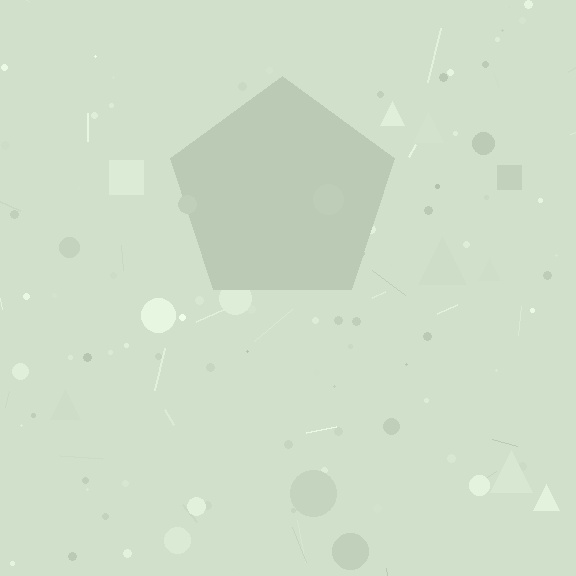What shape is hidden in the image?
A pentagon is hidden in the image.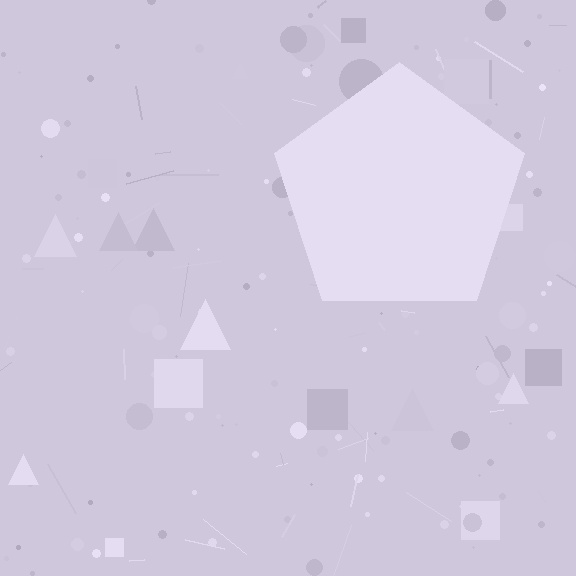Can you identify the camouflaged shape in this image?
The camouflaged shape is a pentagon.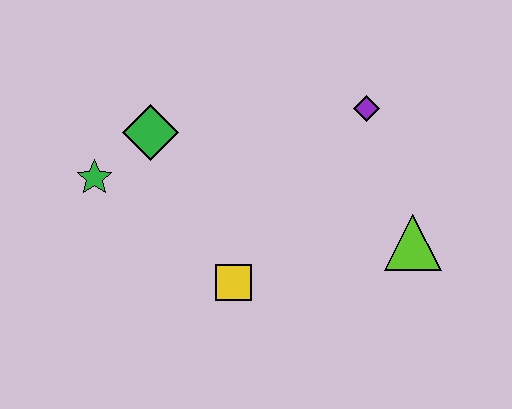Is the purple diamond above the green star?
Yes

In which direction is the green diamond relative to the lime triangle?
The green diamond is to the left of the lime triangle.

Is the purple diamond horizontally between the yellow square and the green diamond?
No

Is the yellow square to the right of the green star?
Yes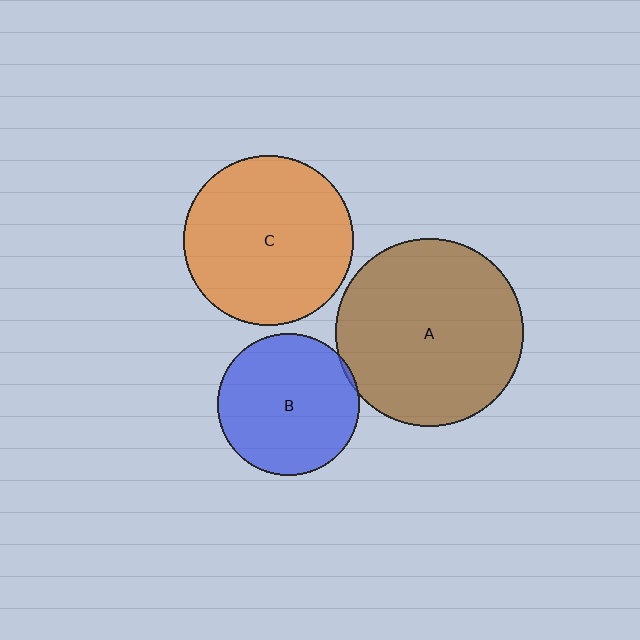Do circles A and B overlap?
Yes.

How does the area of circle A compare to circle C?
Approximately 1.2 times.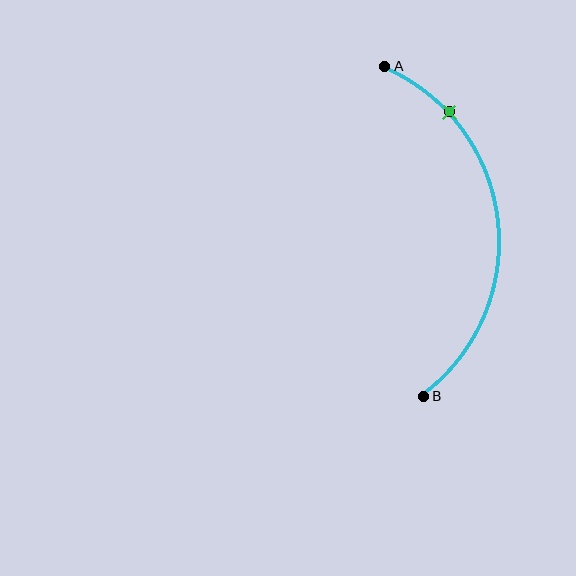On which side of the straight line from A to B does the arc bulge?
The arc bulges to the right of the straight line connecting A and B.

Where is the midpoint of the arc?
The arc midpoint is the point on the curve farthest from the straight line joining A and B. It sits to the right of that line.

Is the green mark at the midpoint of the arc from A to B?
No. The green mark lies on the arc but is closer to endpoint A. The arc midpoint would be at the point on the curve equidistant along the arc from both A and B.